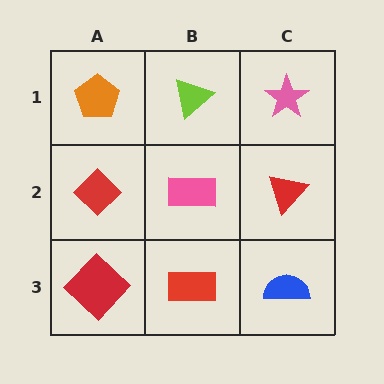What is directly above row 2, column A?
An orange pentagon.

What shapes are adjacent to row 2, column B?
A lime triangle (row 1, column B), a red rectangle (row 3, column B), a red diamond (row 2, column A), a red triangle (row 2, column C).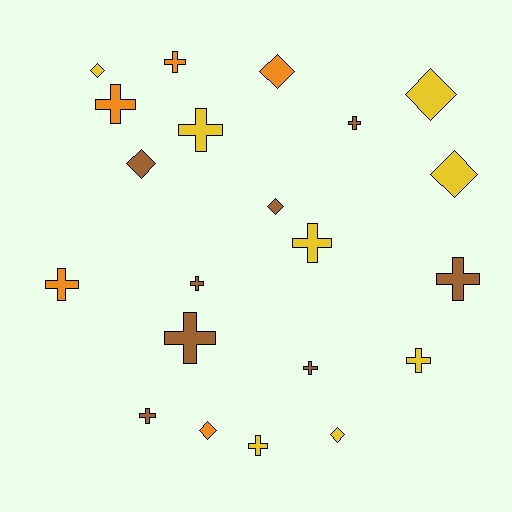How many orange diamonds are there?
There are 2 orange diamonds.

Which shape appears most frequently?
Cross, with 13 objects.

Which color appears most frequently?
Brown, with 8 objects.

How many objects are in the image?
There are 21 objects.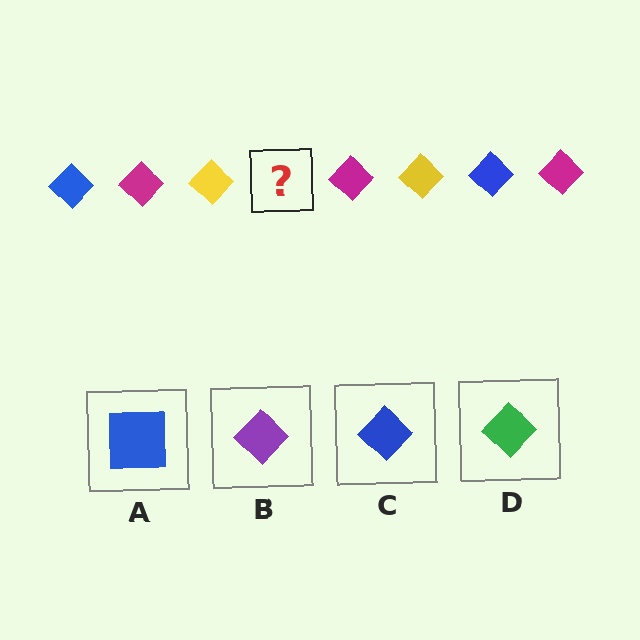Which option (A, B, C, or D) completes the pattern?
C.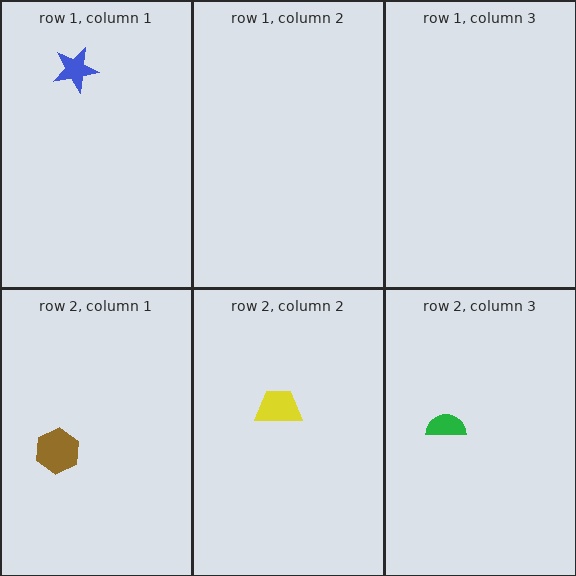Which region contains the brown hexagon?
The row 2, column 1 region.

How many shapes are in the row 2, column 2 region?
1.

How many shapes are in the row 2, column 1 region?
1.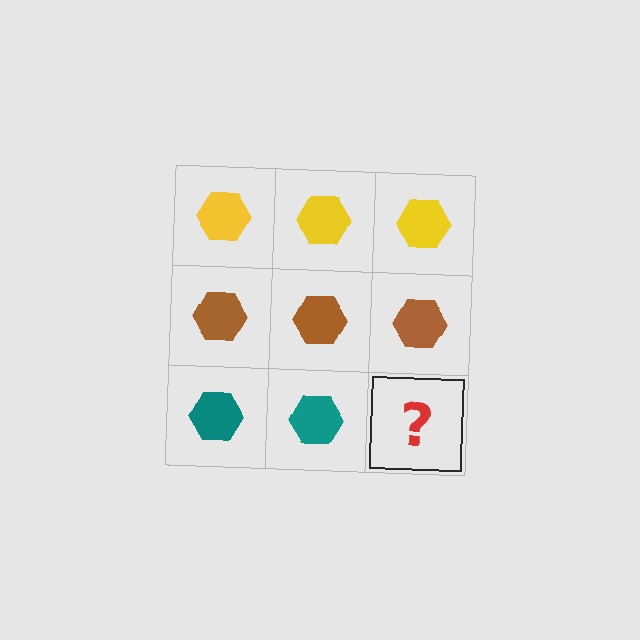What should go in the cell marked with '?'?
The missing cell should contain a teal hexagon.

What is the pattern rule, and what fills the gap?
The rule is that each row has a consistent color. The gap should be filled with a teal hexagon.